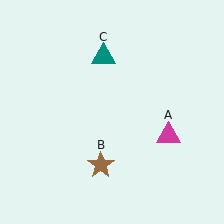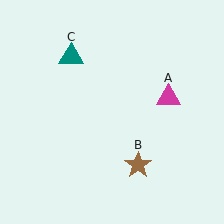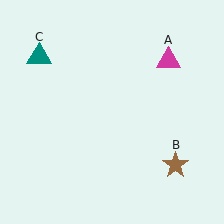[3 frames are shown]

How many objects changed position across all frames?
3 objects changed position: magenta triangle (object A), brown star (object B), teal triangle (object C).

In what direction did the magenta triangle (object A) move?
The magenta triangle (object A) moved up.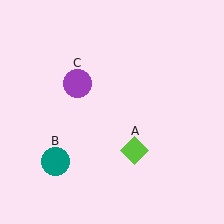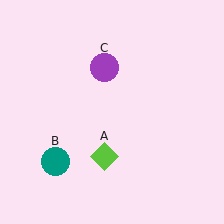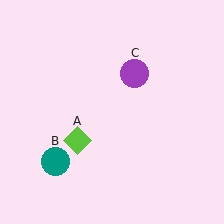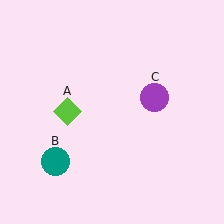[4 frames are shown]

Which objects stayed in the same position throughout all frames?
Teal circle (object B) remained stationary.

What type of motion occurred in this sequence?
The lime diamond (object A), purple circle (object C) rotated clockwise around the center of the scene.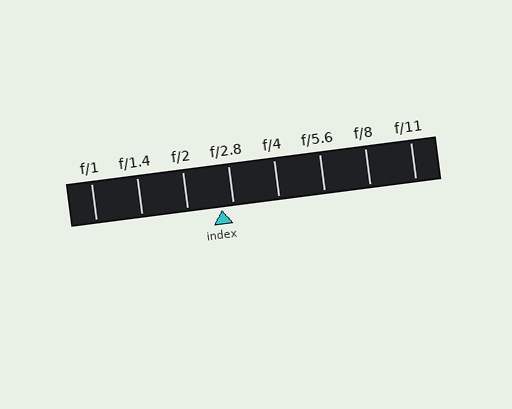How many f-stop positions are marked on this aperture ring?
There are 8 f-stop positions marked.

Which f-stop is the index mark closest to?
The index mark is closest to f/2.8.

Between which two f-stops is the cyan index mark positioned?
The index mark is between f/2 and f/2.8.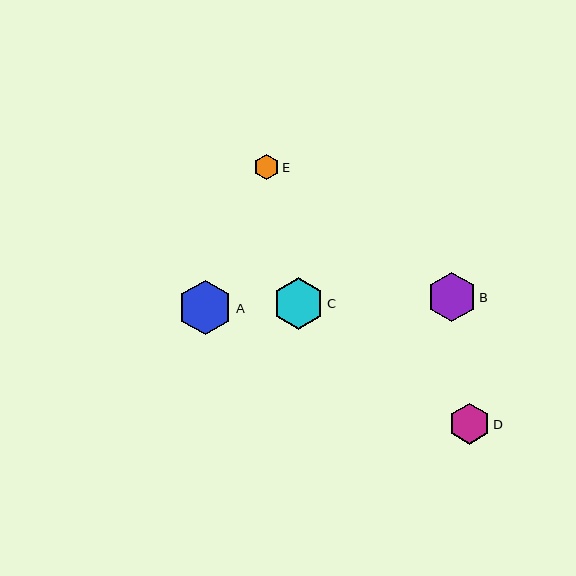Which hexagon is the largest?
Hexagon A is the largest with a size of approximately 55 pixels.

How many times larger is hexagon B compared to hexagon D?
Hexagon B is approximately 1.2 times the size of hexagon D.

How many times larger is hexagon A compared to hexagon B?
Hexagon A is approximately 1.1 times the size of hexagon B.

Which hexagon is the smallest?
Hexagon E is the smallest with a size of approximately 25 pixels.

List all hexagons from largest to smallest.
From largest to smallest: A, C, B, D, E.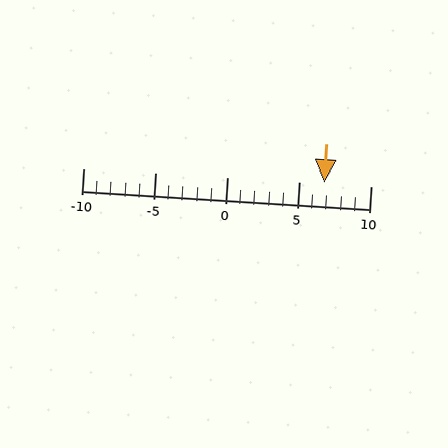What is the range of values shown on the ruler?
The ruler shows values from -10 to 10.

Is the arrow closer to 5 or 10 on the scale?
The arrow is closer to 5.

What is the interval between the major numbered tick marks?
The major tick marks are spaced 5 units apart.